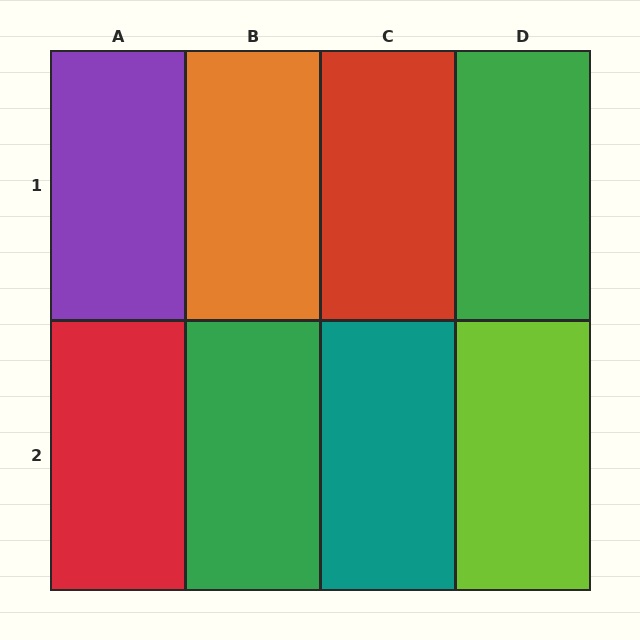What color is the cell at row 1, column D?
Green.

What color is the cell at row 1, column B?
Orange.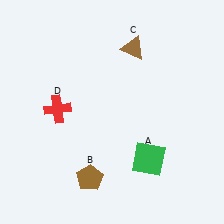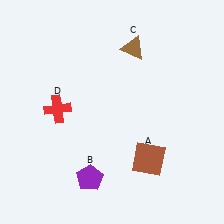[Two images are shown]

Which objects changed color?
A changed from green to brown. B changed from brown to purple.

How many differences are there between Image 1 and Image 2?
There are 2 differences between the two images.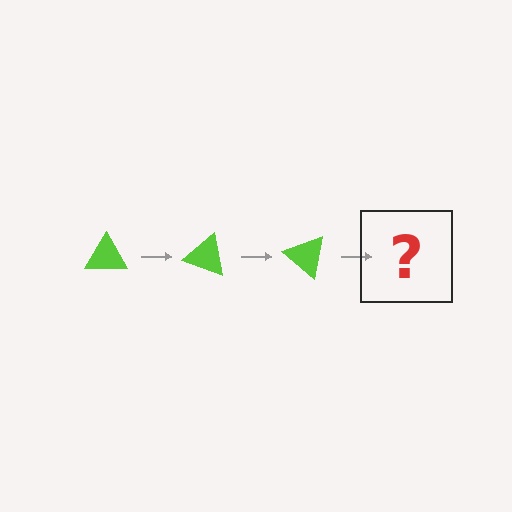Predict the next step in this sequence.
The next step is a lime triangle rotated 60 degrees.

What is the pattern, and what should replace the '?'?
The pattern is that the triangle rotates 20 degrees each step. The '?' should be a lime triangle rotated 60 degrees.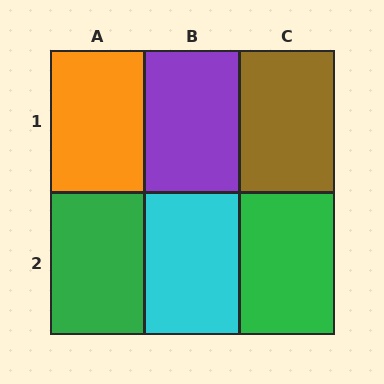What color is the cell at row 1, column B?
Purple.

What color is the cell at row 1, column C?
Brown.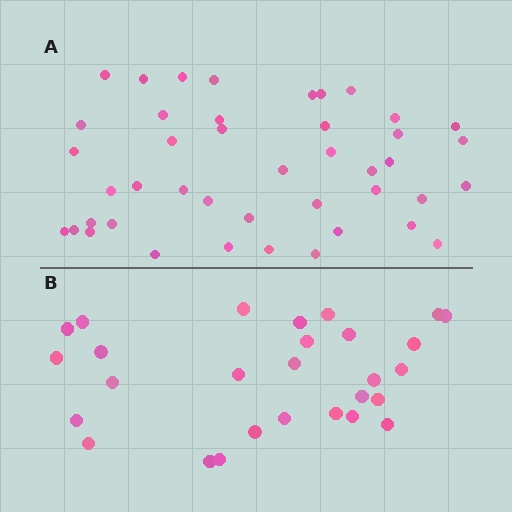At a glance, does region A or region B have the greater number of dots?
Region A (the top region) has more dots.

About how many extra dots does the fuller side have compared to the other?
Region A has approximately 15 more dots than region B.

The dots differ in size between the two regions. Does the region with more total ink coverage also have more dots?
No. Region B has more total ink coverage because its dots are larger, but region A actually contains more individual dots. Total area can be misleading — the number of items is what matters here.